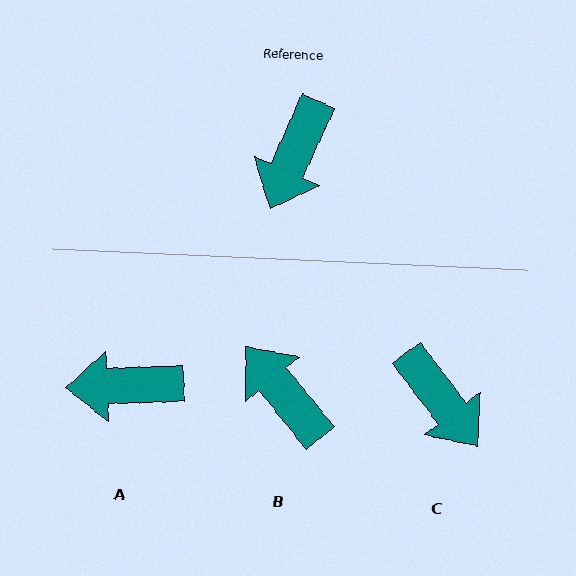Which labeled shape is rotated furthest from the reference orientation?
B, about 117 degrees away.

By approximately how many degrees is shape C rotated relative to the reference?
Approximately 61 degrees counter-clockwise.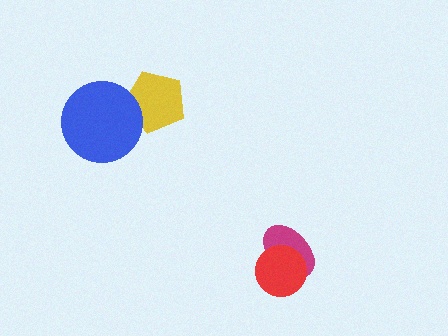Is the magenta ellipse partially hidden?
Yes, it is partially covered by another shape.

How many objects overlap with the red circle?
1 object overlaps with the red circle.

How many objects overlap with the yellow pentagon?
1 object overlaps with the yellow pentagon.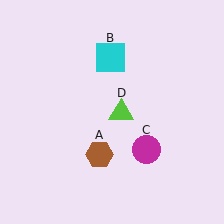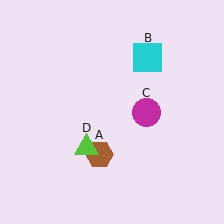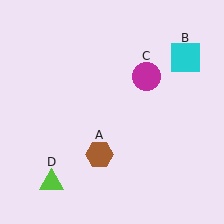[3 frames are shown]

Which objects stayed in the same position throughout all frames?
Brown hexagon (object A) remained stationary.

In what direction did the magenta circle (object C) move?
The magenta circle (object C) moved up.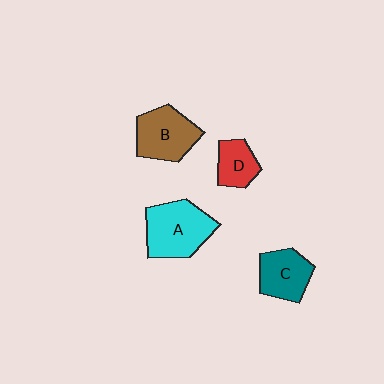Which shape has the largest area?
Shape A (cyan).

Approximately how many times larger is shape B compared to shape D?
Approximately 1.7 times.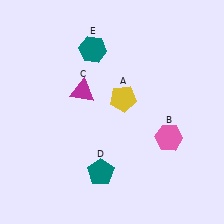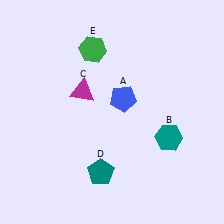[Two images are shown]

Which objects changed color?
A changed from yellow to blue. B changed from pink to teal. E changed from teal to green.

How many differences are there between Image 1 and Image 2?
There are 3 differences between the two images.